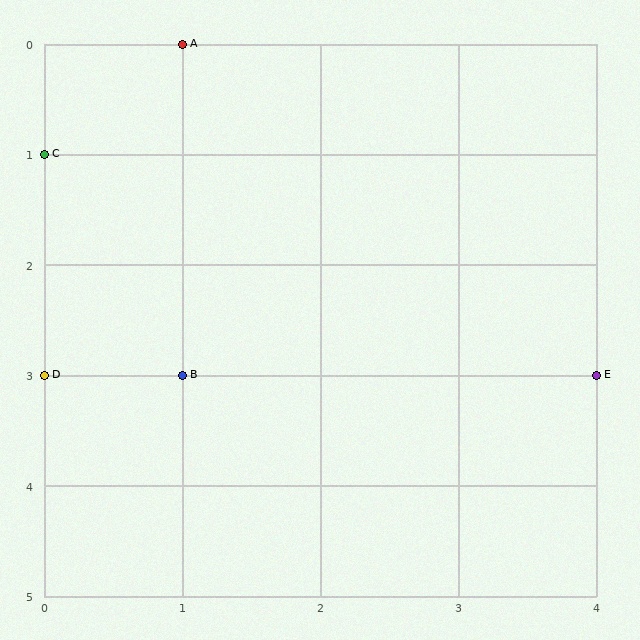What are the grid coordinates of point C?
Point C is at grid coordinates (0, 1).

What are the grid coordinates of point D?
Point D is at grid coordinates (0, 3).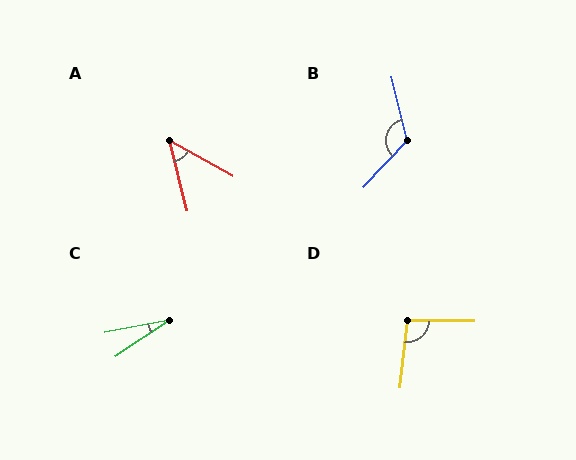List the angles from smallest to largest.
C (24°), A (47°), D (95°), B (123°).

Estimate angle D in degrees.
Approximately 95 degrees.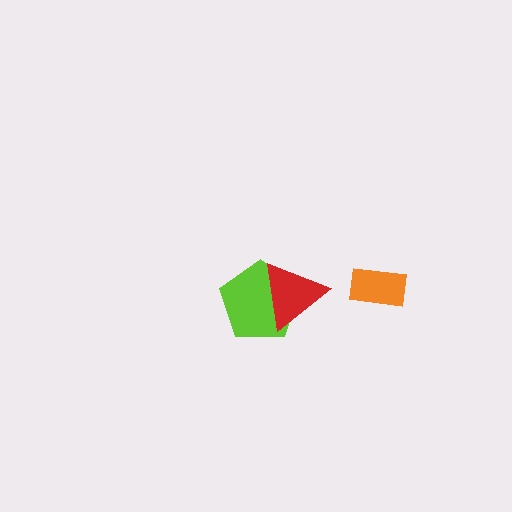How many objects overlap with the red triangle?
1 object overlaps with the red triangle.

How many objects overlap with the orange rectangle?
0 objects overlap with the orange rectangle.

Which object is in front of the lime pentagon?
The red triangle is in front of the lime pentagon.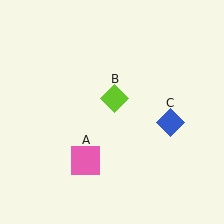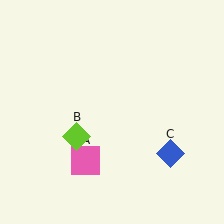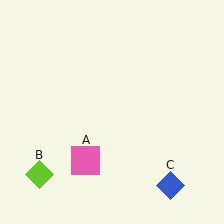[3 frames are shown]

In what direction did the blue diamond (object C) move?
The blue diamond (object C) moved down.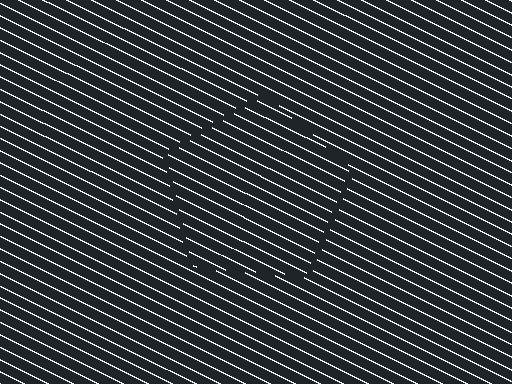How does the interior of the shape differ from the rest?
The interior of the shape contains the same grating, shifted by half a period — the contour is defined by the phase discontinuity where line-ends from the inner and outer gratings abut.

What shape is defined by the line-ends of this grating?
An illusory pentagon. The interior of the shape contains the same grating, shifted by half a period — the contour is defined by the phase discontinuity where line-ends from the inner and outer gratings abut.